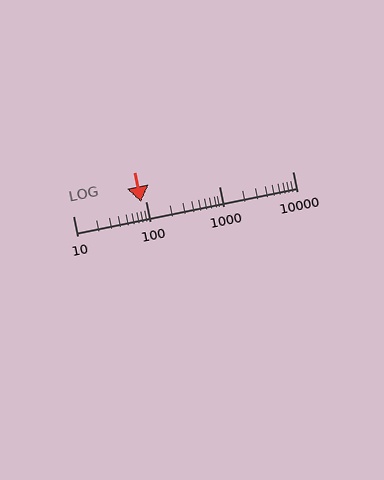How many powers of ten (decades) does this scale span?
The scale spans 3 decades, from 10 to 10000.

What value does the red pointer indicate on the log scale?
The pointer indicates approximately 84.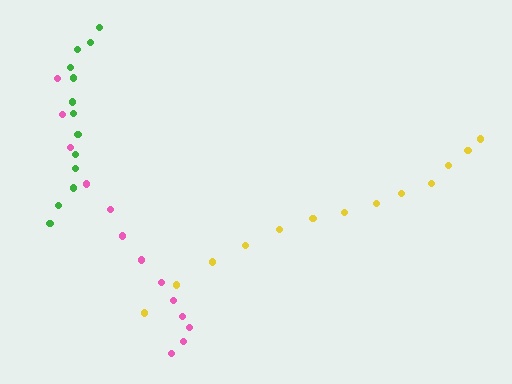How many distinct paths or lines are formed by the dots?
There are 3 distinct paths.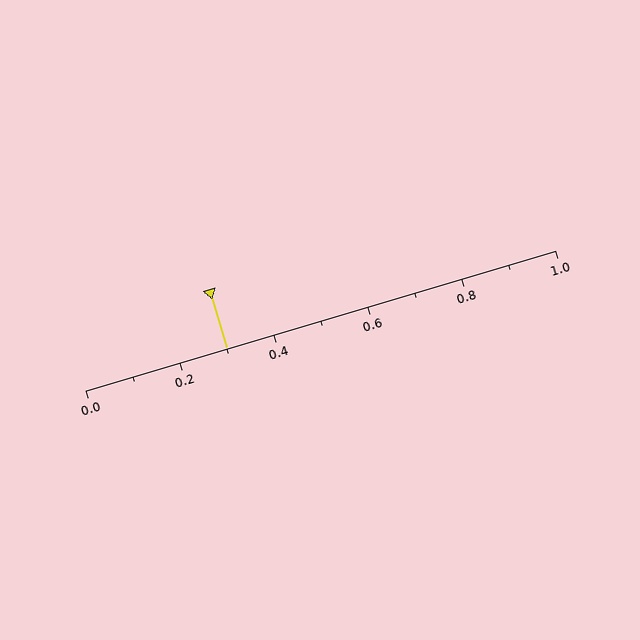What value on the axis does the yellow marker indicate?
The marker indicates approximately 0.3.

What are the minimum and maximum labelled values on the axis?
The axis runs from 0.0 to 1.0.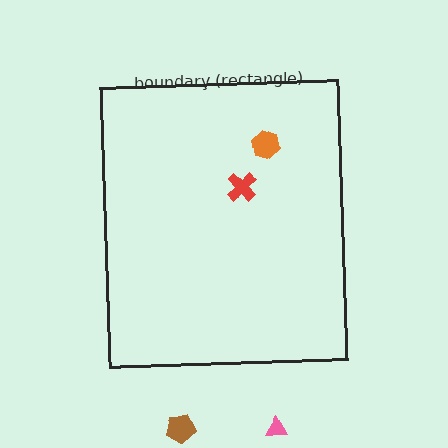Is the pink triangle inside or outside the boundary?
Outside.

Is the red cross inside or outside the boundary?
Inside.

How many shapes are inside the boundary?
2 inside, 2 outside.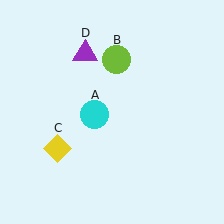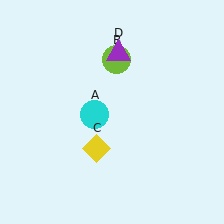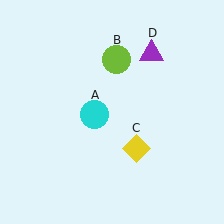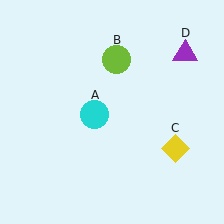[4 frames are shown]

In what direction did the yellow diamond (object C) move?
The yellow diamond (object C) moved right.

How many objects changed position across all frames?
2 objects changed position: yellow diamond (object C), purple triangle (object D).